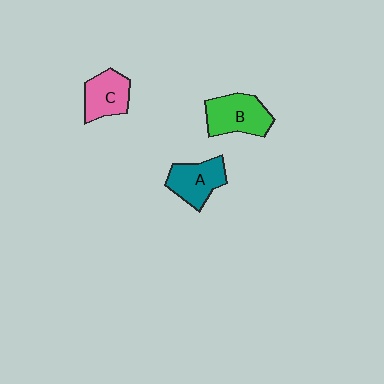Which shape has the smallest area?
Shape C (pink).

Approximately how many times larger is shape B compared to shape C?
Approximately 1.2 times.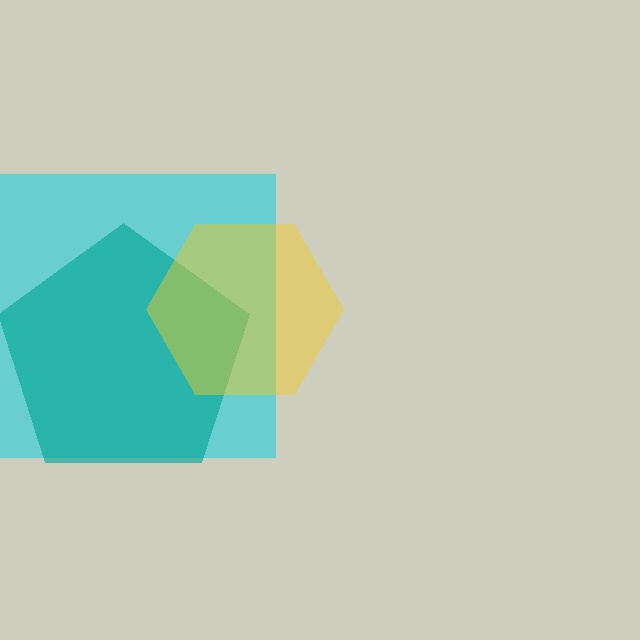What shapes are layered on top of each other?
The layered shapes are: a cyan square, a teal pentagon, a yellow hexagon.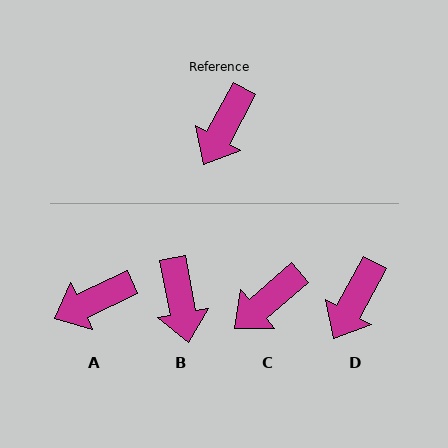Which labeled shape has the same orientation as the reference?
D.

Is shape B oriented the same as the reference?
No, it is off by about 39 degrees.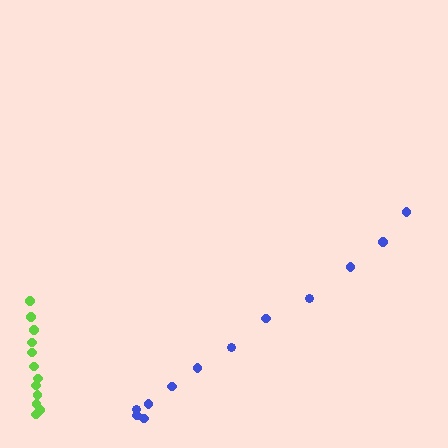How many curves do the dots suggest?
There are 2 distinct paths.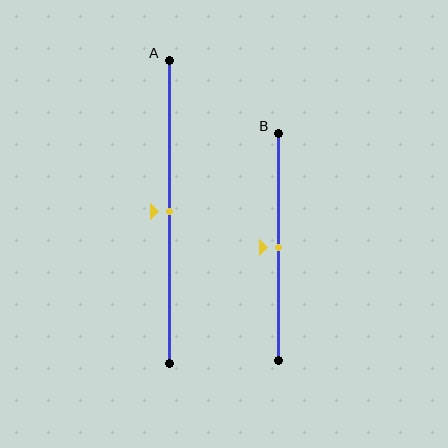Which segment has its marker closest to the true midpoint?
Segment A has its marker closest to the true midpoint.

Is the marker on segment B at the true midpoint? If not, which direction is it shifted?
Yes, the marker on segment B is at the true midpoint.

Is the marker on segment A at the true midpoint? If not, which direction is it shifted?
Yes, the marker on segment A is at the true midpoint.